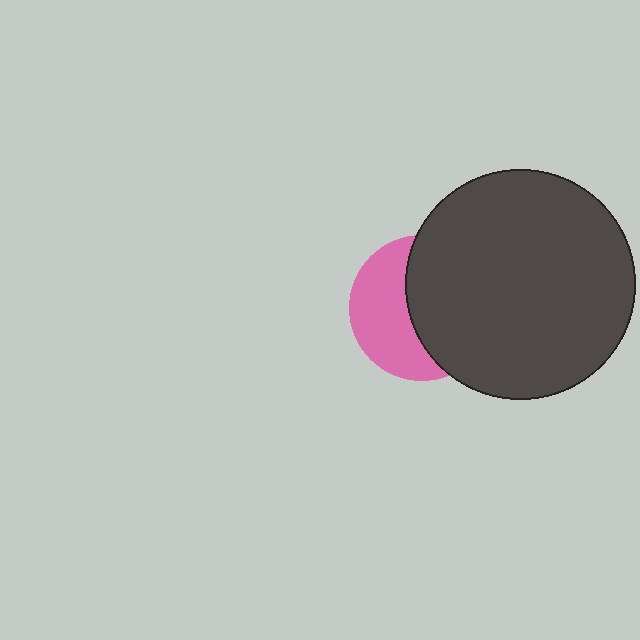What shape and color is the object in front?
The object in front is a dark gray circle.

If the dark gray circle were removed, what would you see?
You would see the complete pink circle.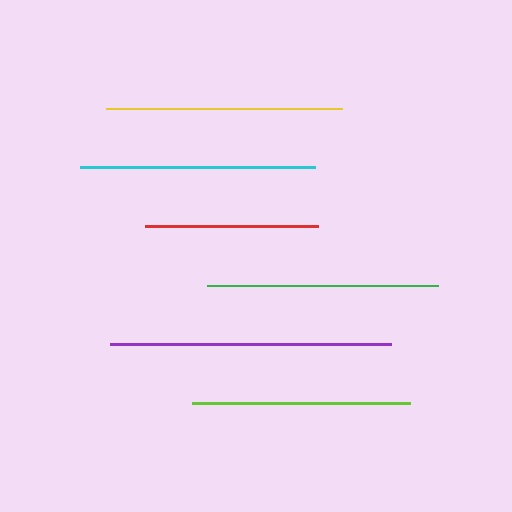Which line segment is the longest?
The purple line is the longest at approximately 281 pixels.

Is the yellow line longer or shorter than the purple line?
The purple line is longer than the yellow line.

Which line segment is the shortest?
The red line is the shortest at approximately 173 pixels.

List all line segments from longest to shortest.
From longest to shortest: purple, yellow, cyan, green, lime, red.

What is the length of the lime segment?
The lime segment is approximately 219 pixels long.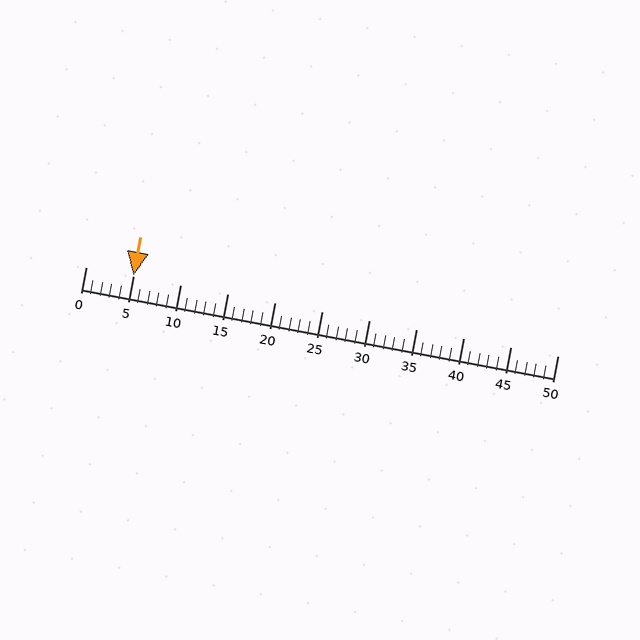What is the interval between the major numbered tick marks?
The major tick marks are spaced 5 units apart.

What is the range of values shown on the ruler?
The ruler shows values from 0 to 50.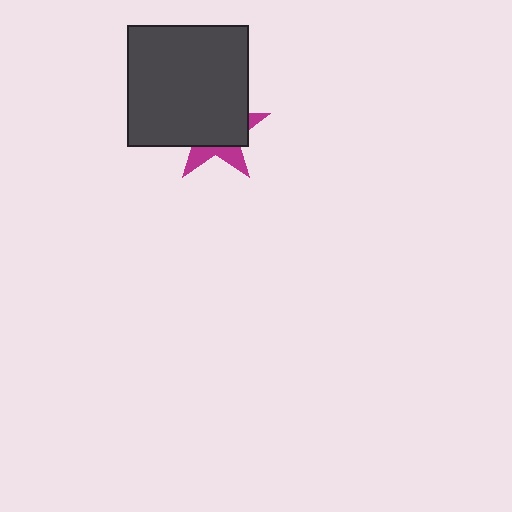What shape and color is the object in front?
The object in front is a dark gray square.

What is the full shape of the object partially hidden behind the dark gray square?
The partially hidden object is a magenta star.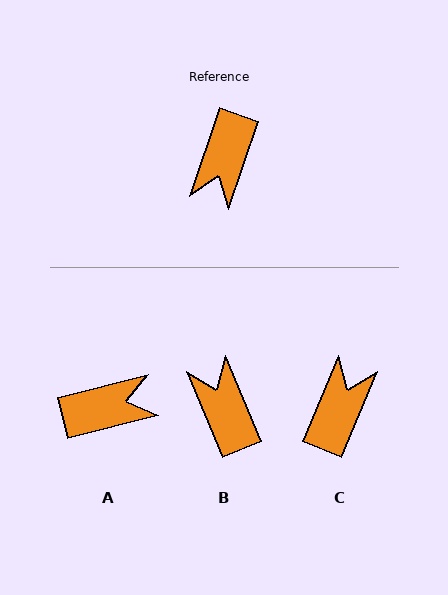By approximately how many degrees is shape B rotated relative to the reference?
Approximately 139 degrees clockwise.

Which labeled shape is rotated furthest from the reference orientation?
C, about 176 degrees away.